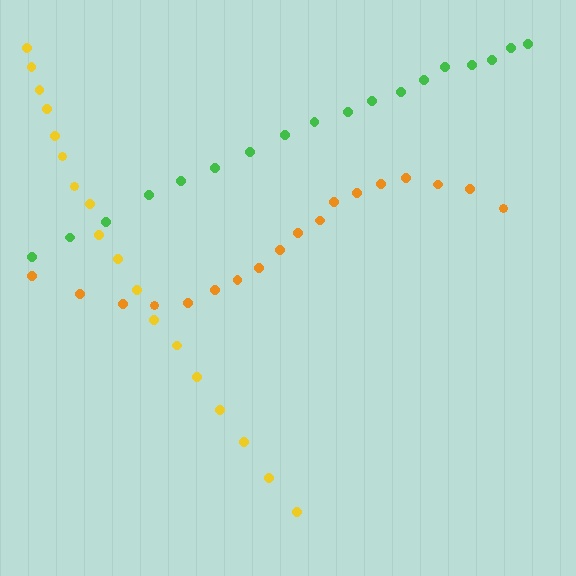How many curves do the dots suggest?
There are 3 distinct paths.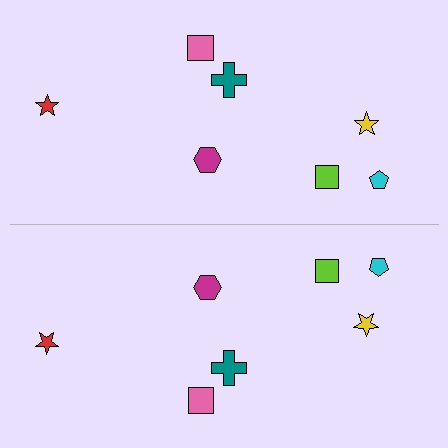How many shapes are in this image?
There are 14 shapes in this image.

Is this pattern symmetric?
Yes, this pattern has bilateral (reflection) symmetry.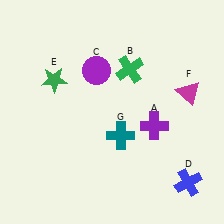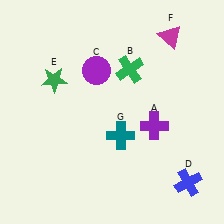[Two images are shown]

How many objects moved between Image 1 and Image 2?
1 object moved between the two images.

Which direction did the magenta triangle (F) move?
The magenta triangle (F) moved up.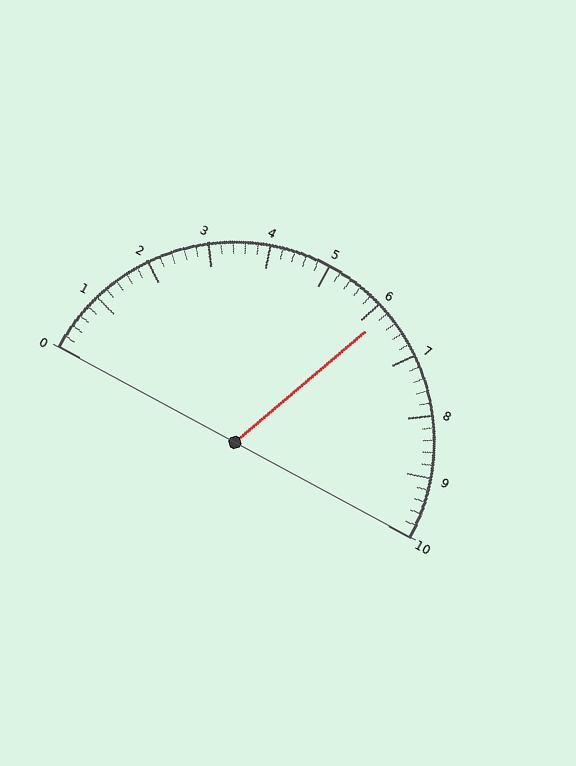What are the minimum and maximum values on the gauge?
The gauge ranges from 0 to 10.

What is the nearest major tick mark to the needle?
The nearest major tick mark is 6.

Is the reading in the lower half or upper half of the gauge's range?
The reading is in the upper half of the range (0 to 10).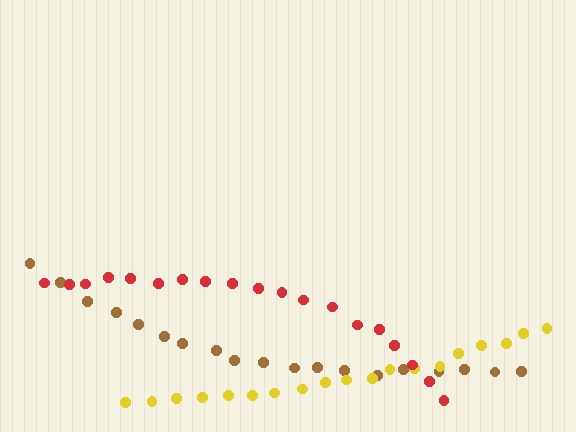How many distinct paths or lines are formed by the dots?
There are 3 distinct paths.